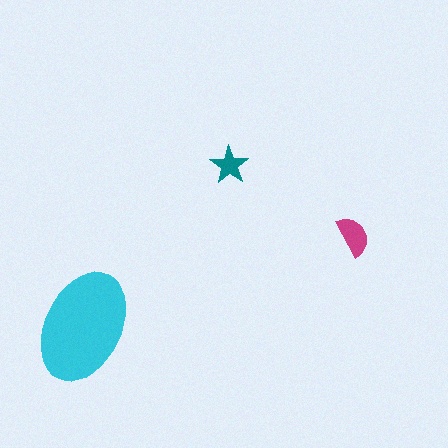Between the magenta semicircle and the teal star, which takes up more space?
The magenta semicircle.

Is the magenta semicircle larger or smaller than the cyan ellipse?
Smaller.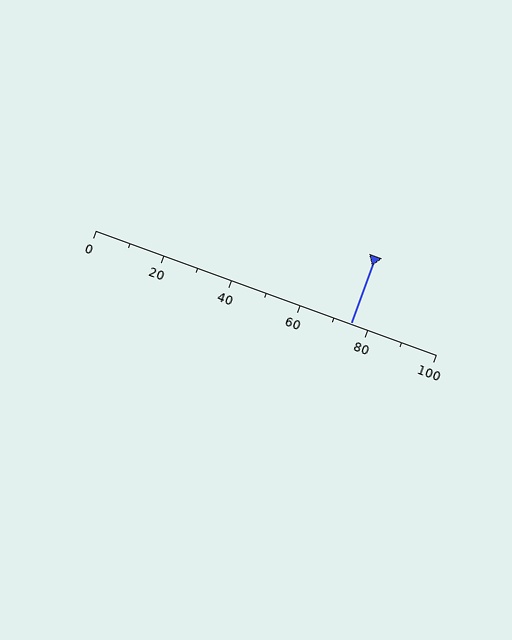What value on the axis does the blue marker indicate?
The marker indicates approximately 75.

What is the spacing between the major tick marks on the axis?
The major ticks are spaced 20 apart.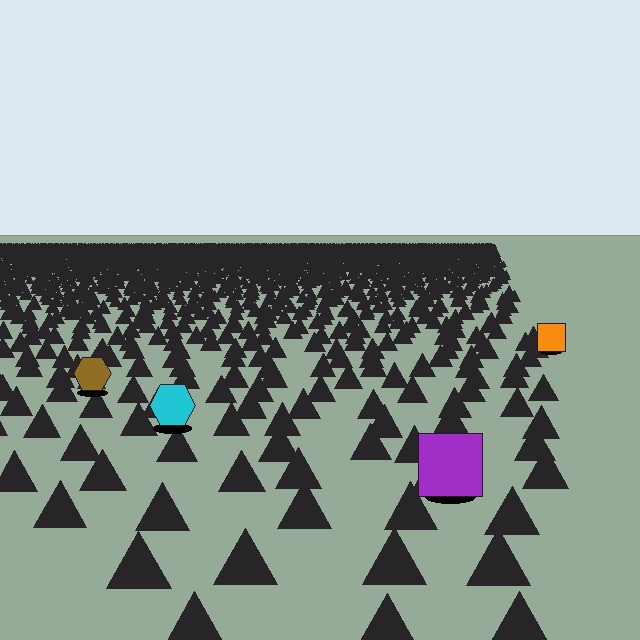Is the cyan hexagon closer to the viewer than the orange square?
Yes. The cyan hexagon is closer — you can tell from the texture gradient: the ground texture is coarser near it.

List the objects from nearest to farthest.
From nearest to farthest: the purple square, the cyan hexagon, the brown hexagon, the orange square.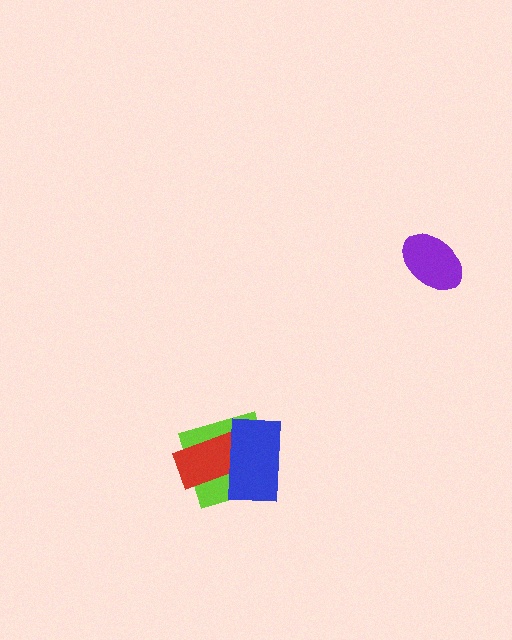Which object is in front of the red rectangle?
The blue rectangle is in front of the red rectangle.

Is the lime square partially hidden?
Yes, it is partially covered by another shape.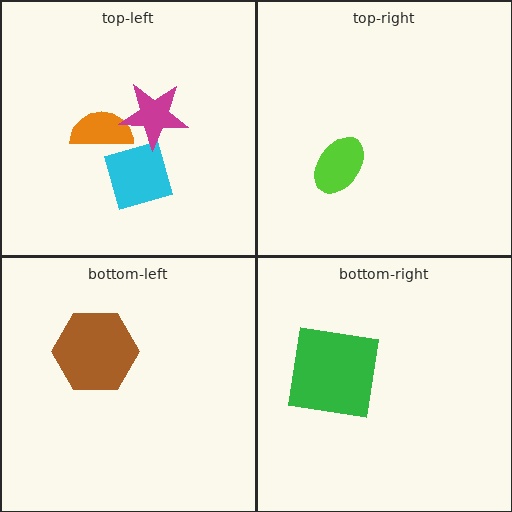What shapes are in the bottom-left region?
The brown hexagon.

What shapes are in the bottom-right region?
The green square.